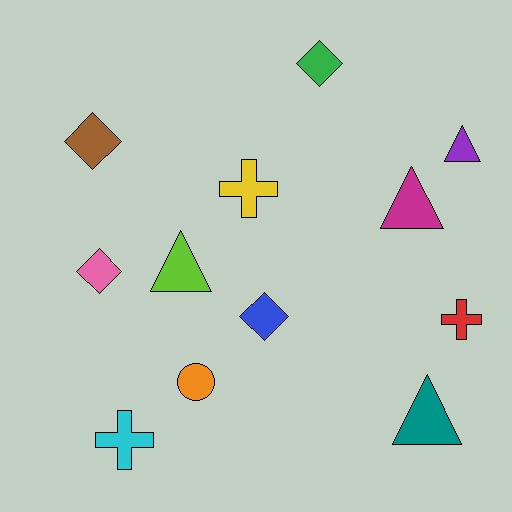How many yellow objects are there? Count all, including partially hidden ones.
There is 1 yellow object.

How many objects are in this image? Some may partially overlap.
There are 12 objects.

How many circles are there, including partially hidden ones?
There is 1 circle.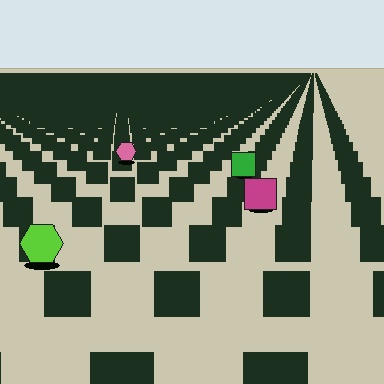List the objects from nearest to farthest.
From nearest to farthest: the lime hexagon, the magenta square, the green square, the pink hexagon.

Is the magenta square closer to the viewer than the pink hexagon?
Yes. The magenta square is closer — you can tell from the texture gradient: the ground texture is coarser near it.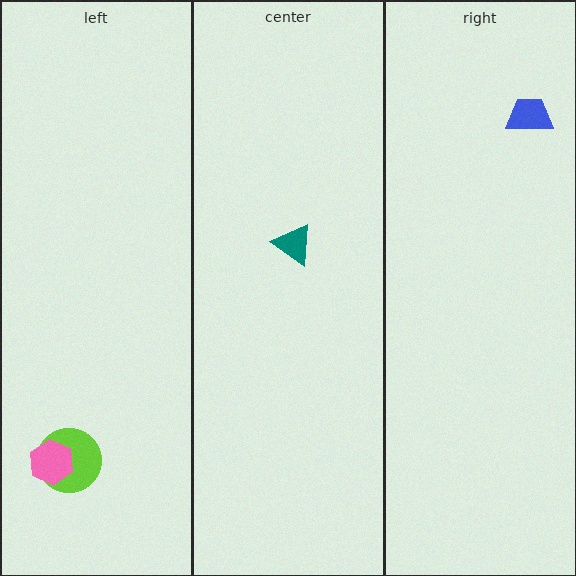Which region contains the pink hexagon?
The left region.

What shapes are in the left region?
The lime circle, the pink hexagon.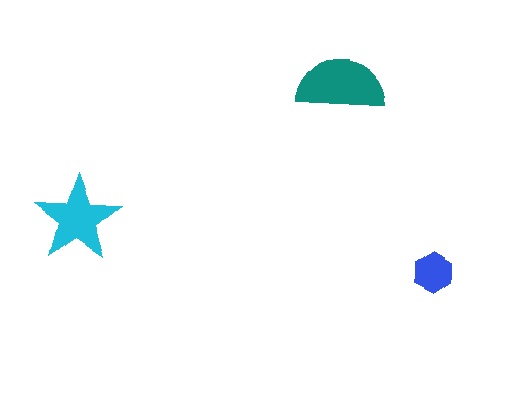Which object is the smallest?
The blue hexagon.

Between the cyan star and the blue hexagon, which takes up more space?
The cyan star.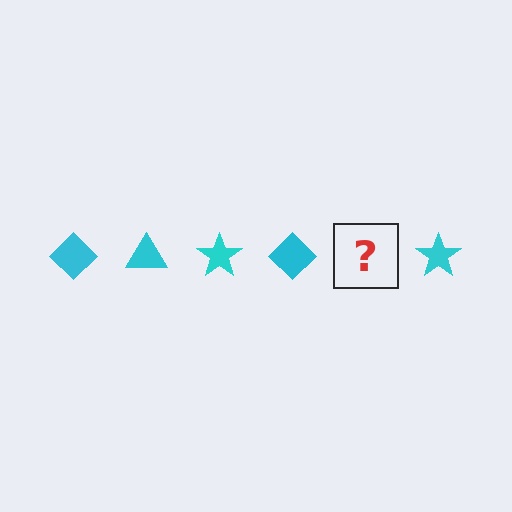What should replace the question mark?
The question mark should be replaced with a cyan triangle.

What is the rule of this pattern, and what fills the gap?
The rule is that the pattern cycles through diamond, triangle, star shapes in cyan. The gap should be filled with a cyan triangle.